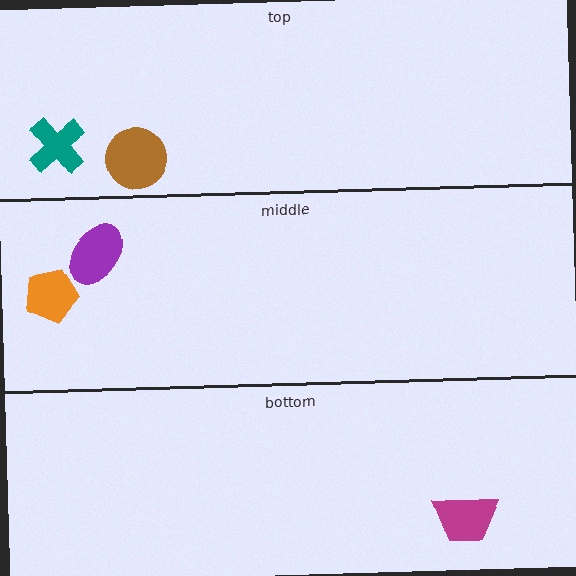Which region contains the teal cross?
The top region.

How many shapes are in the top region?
2.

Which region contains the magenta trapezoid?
The bottom region.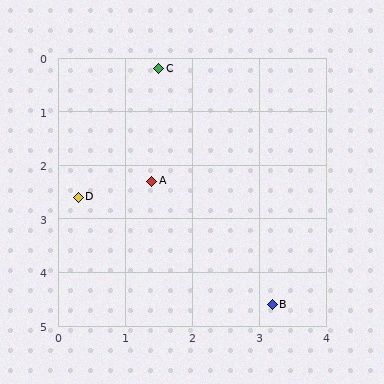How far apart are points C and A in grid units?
Points C and A are about 2.1 grid units apart.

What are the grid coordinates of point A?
Point A is at approximately (1.4, 2.3).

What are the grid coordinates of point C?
Point C is at approximately (1.5, 0.2).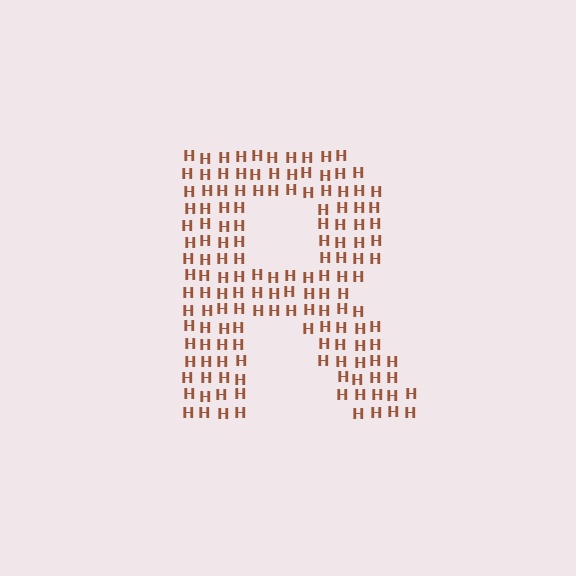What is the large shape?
The large shape is the letter R.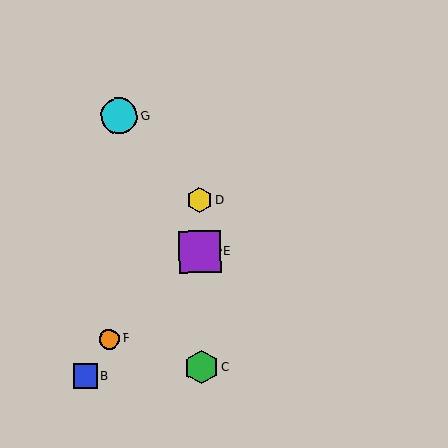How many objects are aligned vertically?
4 objects (A, C, D, E) are aligned vertically.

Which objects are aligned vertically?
Objects A, C, D, E are aligned vertically.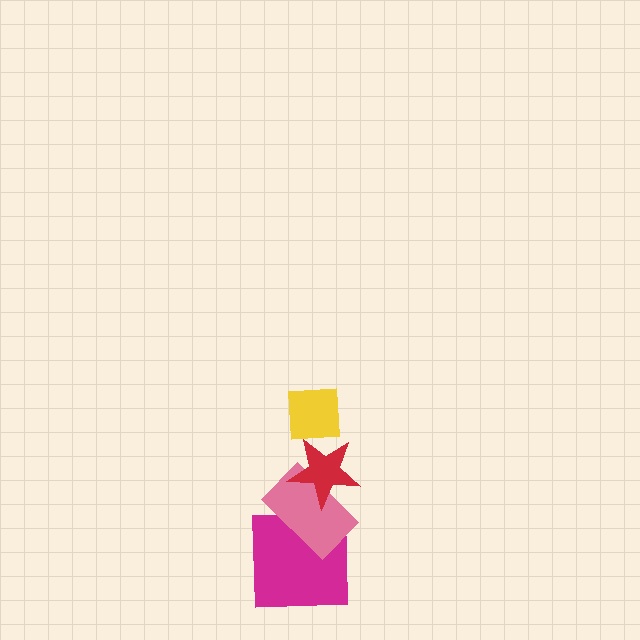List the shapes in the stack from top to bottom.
From top to bottom: the yellow square, the red star, the pink rectangle, the magenta square.